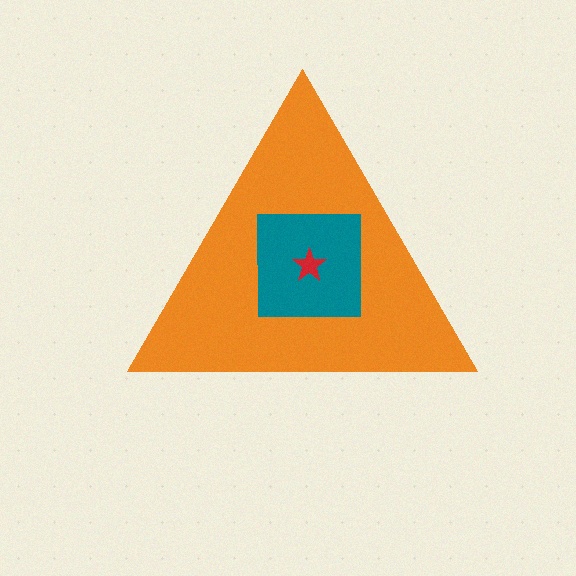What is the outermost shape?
The orange triangle.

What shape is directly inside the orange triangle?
The teal square.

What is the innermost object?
The red star.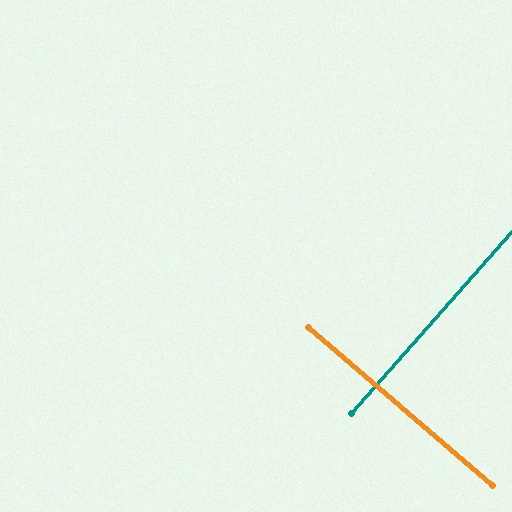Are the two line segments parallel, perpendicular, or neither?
Perpendicular — they meet at approximately 89°.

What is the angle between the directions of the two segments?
Approximately 89 degrees.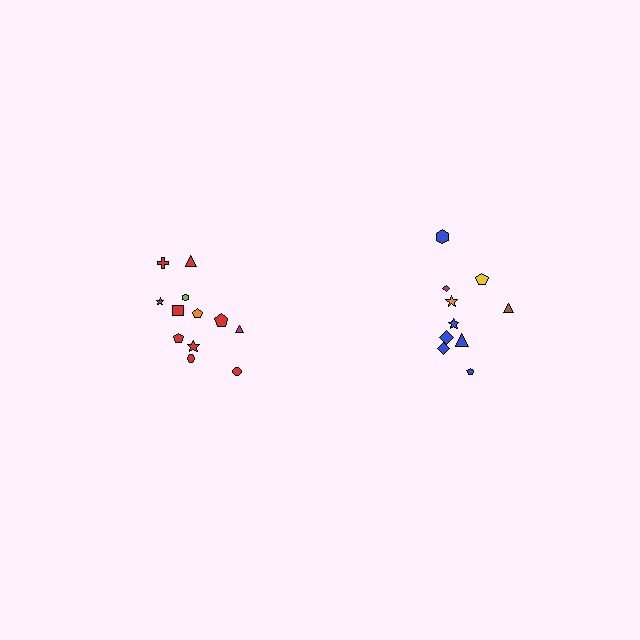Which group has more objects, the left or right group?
The left group.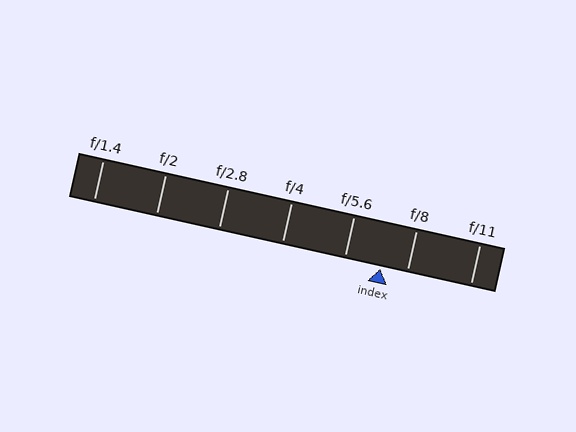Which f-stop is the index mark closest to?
The index mark is closest to f/8.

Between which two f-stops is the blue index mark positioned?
The index mark is between f/5.6 and f/8.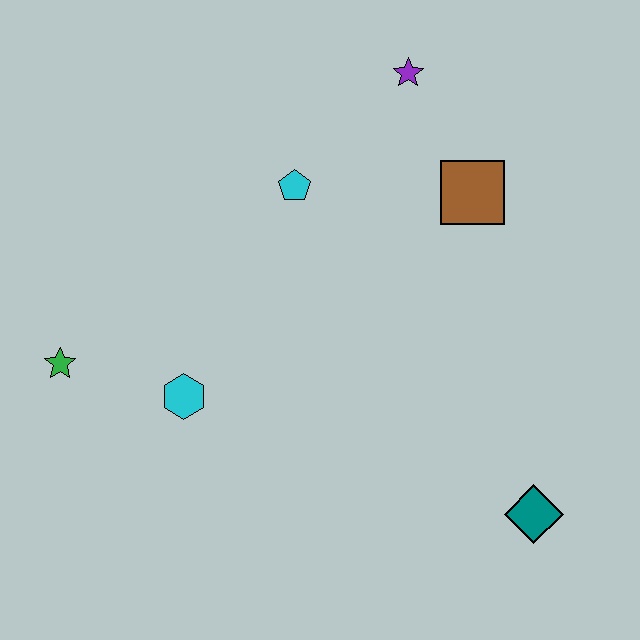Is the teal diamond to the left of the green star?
No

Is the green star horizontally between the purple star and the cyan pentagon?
No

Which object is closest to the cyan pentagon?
The purple star is closest to the cyan pentagon.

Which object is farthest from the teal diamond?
The green star is farthest from the teal diamond.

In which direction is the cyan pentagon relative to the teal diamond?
The cyan pentagon is above the teal diamond.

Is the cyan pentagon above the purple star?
No